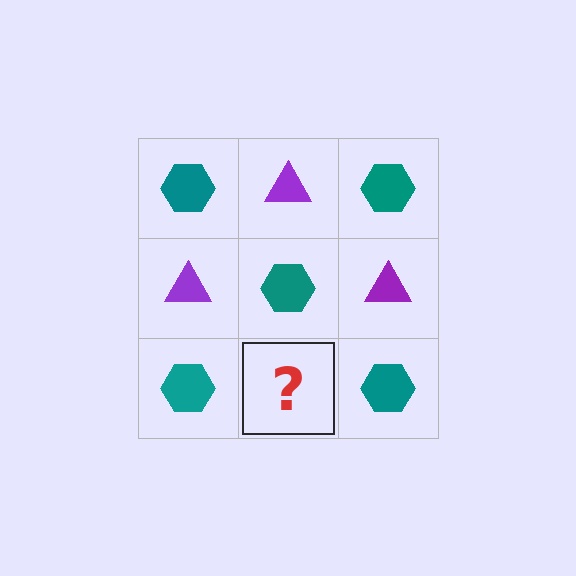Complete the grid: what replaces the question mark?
The question mark should be replaced with a purple triangle.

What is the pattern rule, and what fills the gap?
The rule is that it alternates teal hexagon and purple triangle in a checkerboard pattern. The gap should be filled with a purple triangle.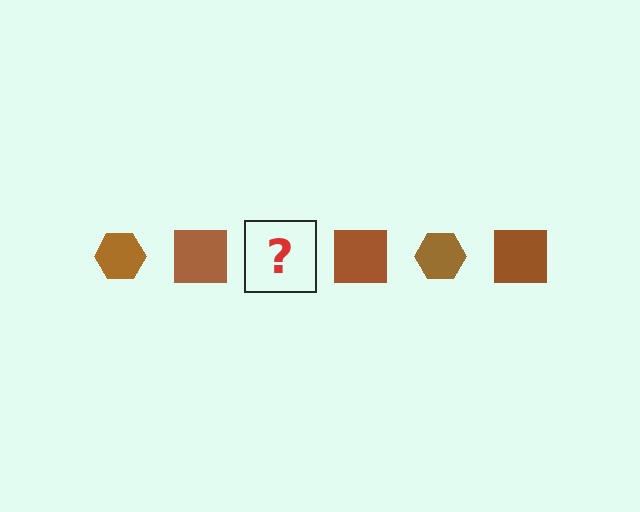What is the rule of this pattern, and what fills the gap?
The rule is that the pattern cycles through hexagon, square shapes in brown. The gap should be filled with a brown hexagon.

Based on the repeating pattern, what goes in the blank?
The blank should be a brown hexagon.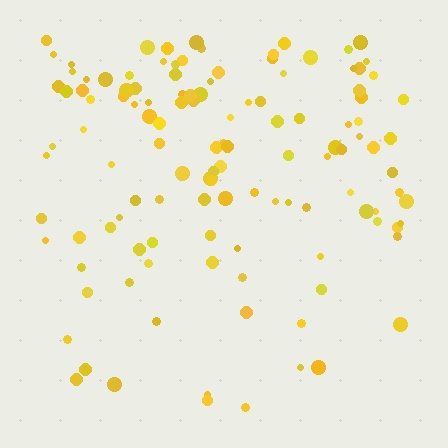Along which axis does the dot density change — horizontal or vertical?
Vertical.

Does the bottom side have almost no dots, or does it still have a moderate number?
Still a moderate number, just noticeably fewer than the top.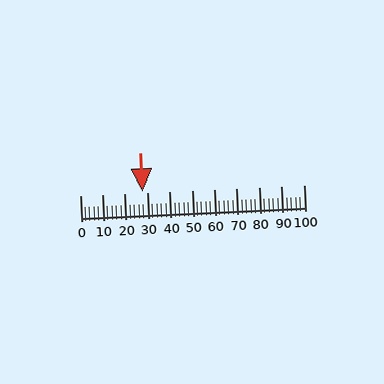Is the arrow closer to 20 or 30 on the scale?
The arrow is closer to 30.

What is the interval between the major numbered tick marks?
The major tick marks are spaced 10 units apart.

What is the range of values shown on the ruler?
The ruler shows values from 0 to 100.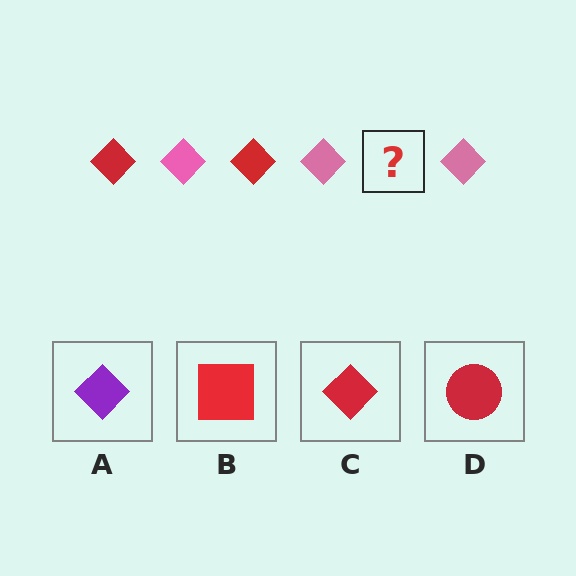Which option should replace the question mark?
Option C.